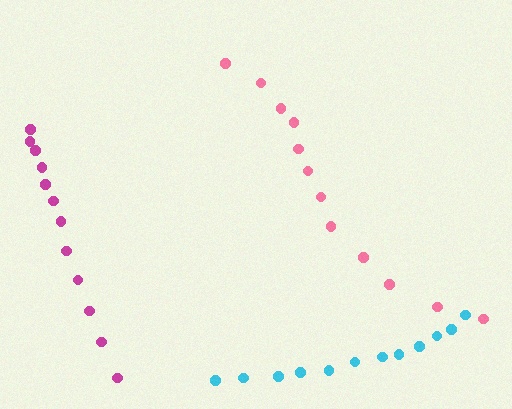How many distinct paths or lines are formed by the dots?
There are 3 distinct paths.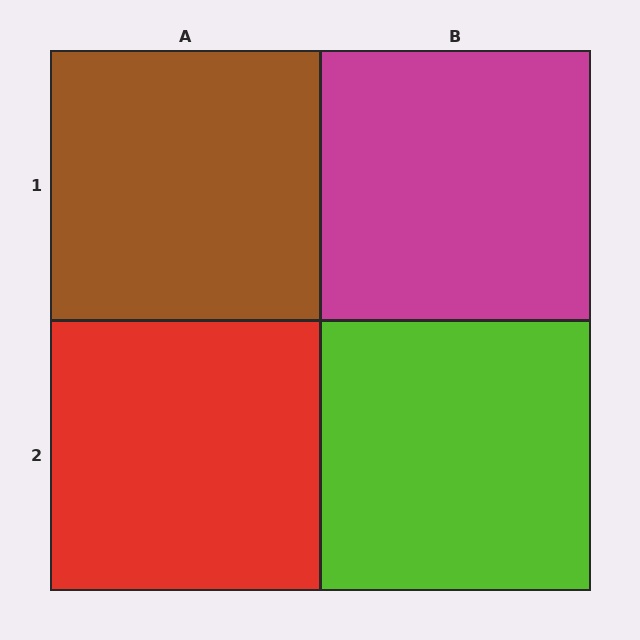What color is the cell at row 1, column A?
Brown.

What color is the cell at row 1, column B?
Magenta.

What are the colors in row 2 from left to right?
Red, lime.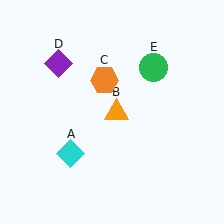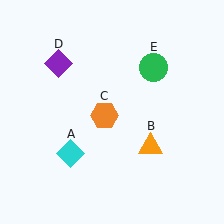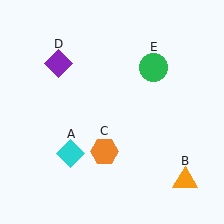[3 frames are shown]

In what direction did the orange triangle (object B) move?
The orange triangle (object B) moved down and to the right.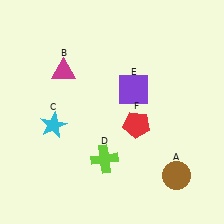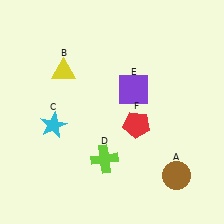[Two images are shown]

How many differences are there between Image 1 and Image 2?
There is 1 difference between the two images.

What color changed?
The triangle (B) changed from magenta in Image 1 to yellow in Image 2.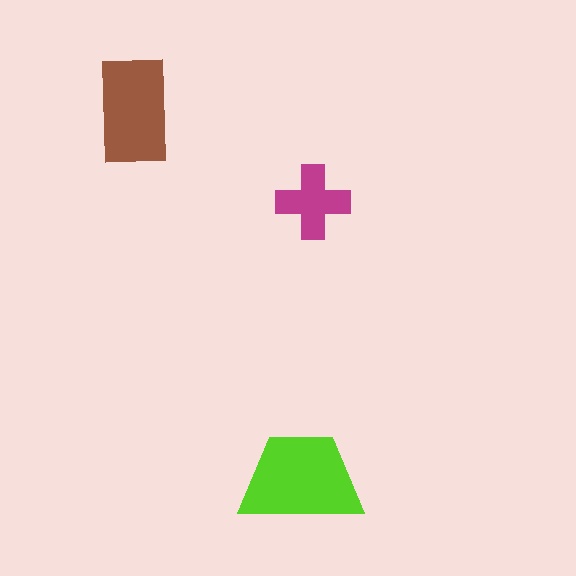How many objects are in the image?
There are 3 objects in the image.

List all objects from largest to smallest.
The lime trapezoid, the brown rectangle, the magenta cross.